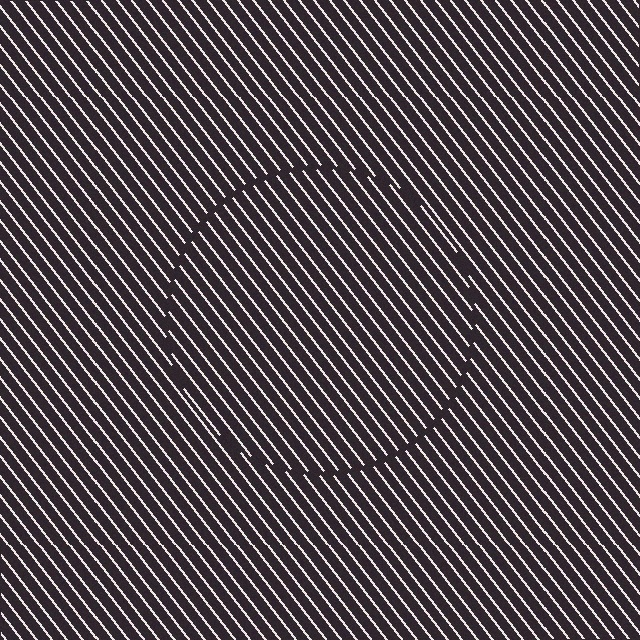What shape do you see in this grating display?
An illusory circle. The interior of the shape contains the same grating, shifted by half a period — the contour is defined by the phase discontinuity where line-ends from the inner and outer gratings abut.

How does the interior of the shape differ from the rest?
The interior of the shape contains the same grating, shifted by half a period — the contour is defined by the phase discontinuity where line-ends from the inner and outer gratings abut.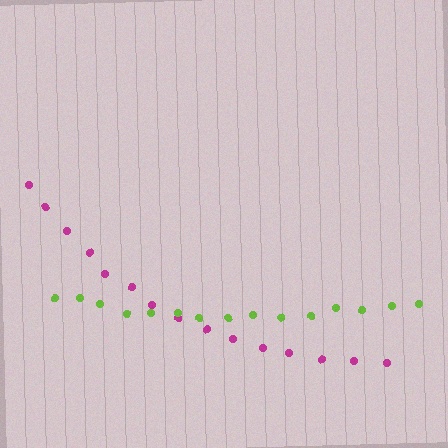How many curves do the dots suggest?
There are 2 distinct paths.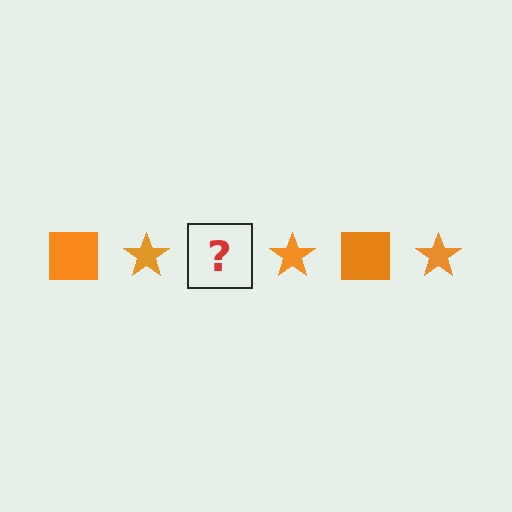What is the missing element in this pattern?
The missing element is an orange square.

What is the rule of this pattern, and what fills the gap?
The rule is that the pattern cycles through square, star shapes in orange. The gap should be filled with an orange square.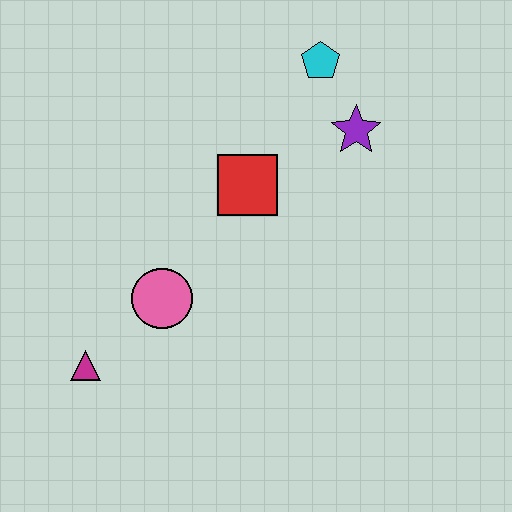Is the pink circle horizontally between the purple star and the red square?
No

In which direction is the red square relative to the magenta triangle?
The red square is above the magenta triangle.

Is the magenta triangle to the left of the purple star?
Yes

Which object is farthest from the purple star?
The magenta triangle is farthest from the purple star.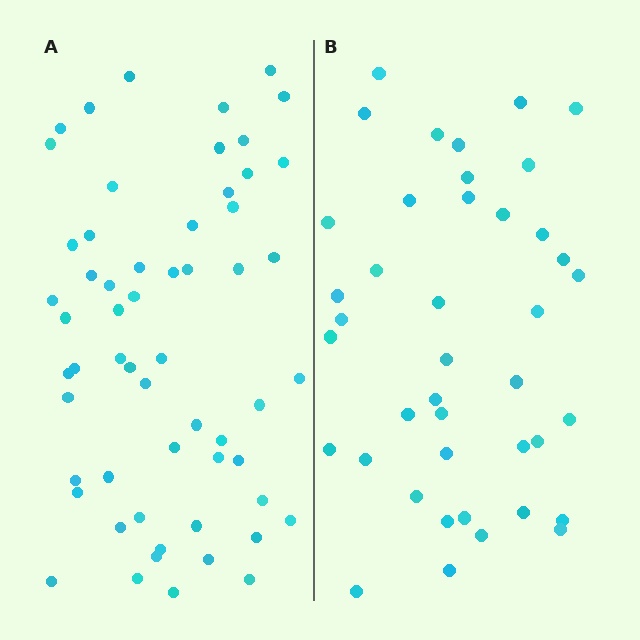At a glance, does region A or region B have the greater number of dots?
Region A (the left region) has more dots.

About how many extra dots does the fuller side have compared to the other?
Region A has approximately 15 more dots than region B.